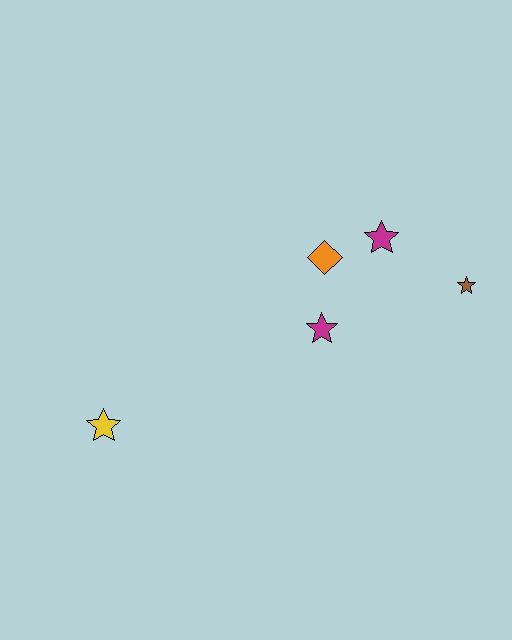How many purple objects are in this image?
There are no purple objects.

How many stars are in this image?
There are 4 stars.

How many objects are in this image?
There are 5 objects.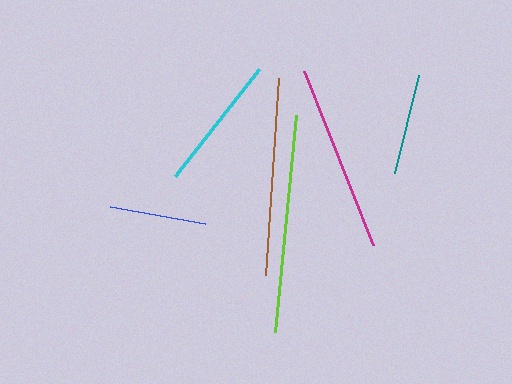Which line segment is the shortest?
The blue line is the shortest at approximately 96 pixels.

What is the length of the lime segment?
The lime segment is approximately 217 pixels long.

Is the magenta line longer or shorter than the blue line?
The magenta line is longer than the blue line.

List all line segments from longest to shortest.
From longest to shortest: lime, brown, magenta, cyan, teal, blue.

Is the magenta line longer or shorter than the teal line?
The magenta line is longer than the teal line.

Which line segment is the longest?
The lime line is the longest at approximately 217 pixels.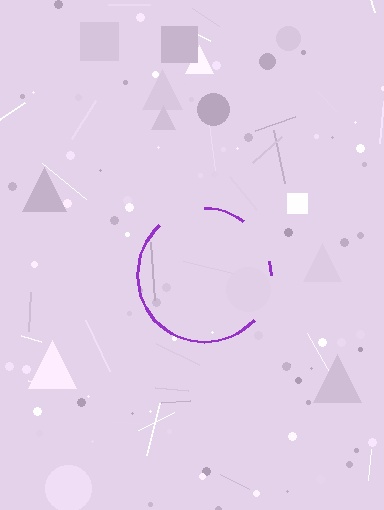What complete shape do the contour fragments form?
The contour fragments form a circle.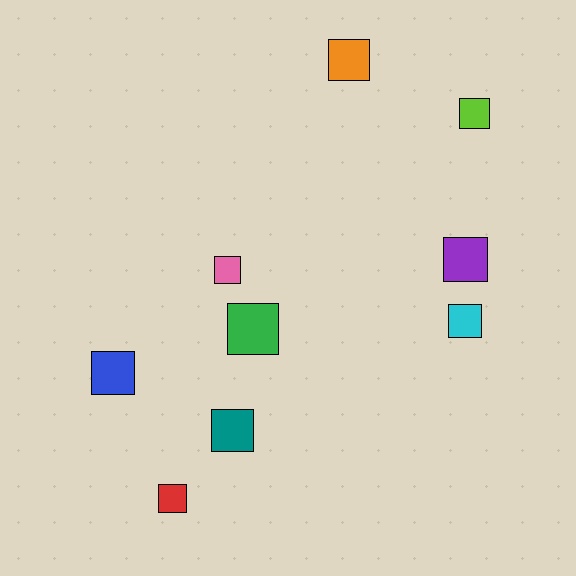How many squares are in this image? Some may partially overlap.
There are 9 squares.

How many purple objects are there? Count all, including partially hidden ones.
There is 1 purple object.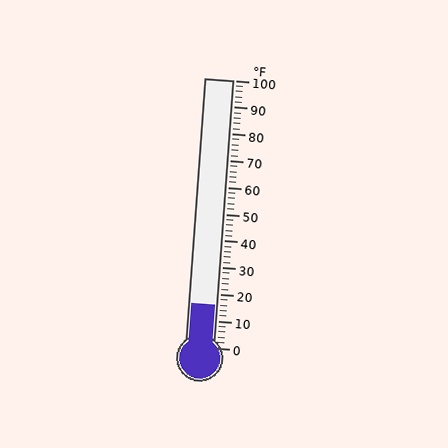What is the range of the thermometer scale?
The thermometer scale ranges from 0°F to 100°F.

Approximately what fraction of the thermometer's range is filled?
The thermometer is filled to approximately 15% of its range.